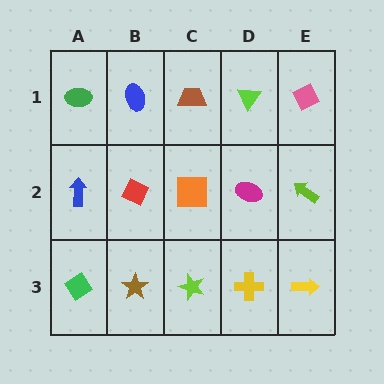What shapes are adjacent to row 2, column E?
A pink diamond (row 1, column E), a yellow arrow (row 3, column E), a magenta ellipse (row 2, column D).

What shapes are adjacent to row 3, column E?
A lime arrow (row 2, column E), a yellow cross (row 3, column D).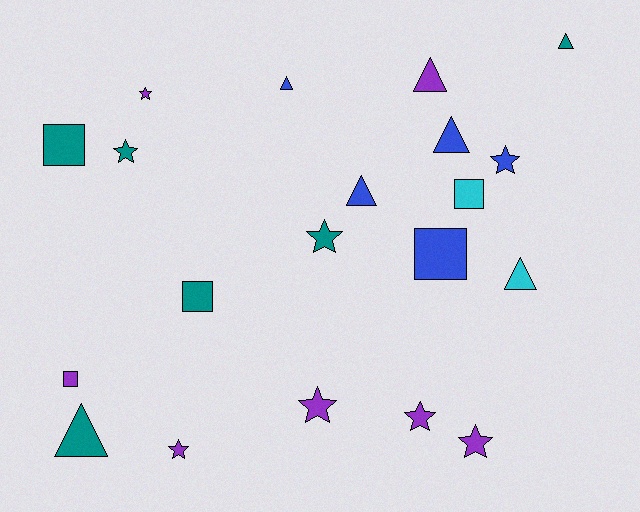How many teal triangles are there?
There are 2 teal triangles.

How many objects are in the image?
There are 20 objects.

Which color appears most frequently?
Purple, with 7 objects.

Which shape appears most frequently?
Star, with 8 objects.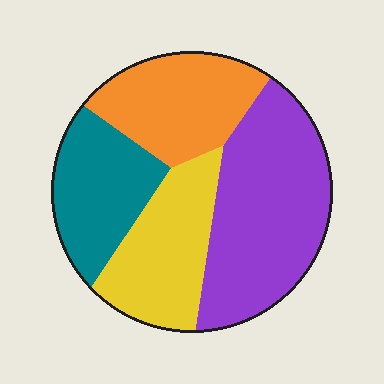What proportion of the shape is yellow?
Yellow covers roughly 20% of the shape.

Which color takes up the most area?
Purple, at roughly 35%.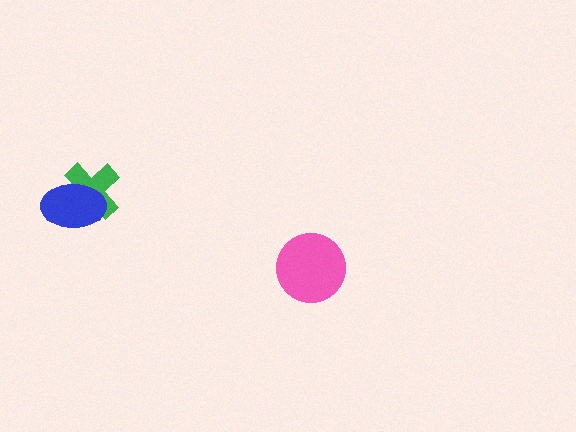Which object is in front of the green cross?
The blue ellipse is in front of the green cross.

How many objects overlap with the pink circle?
0 objects overlap with the pink circle.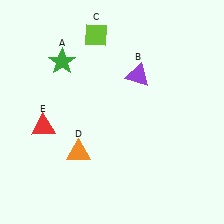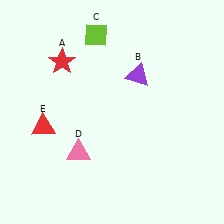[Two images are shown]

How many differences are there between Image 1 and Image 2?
There are 2 differences between the two images.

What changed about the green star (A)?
In Image 1, A is green. In Image 2, it changed to red.